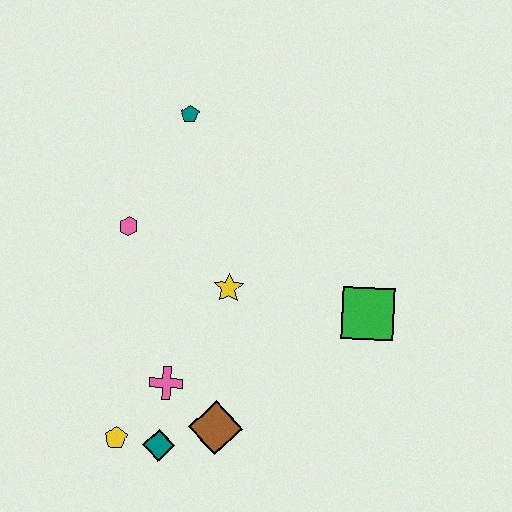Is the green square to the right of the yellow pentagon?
Yes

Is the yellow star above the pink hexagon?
No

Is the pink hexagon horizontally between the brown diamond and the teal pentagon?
No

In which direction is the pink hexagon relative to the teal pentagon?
The pink hexagon is below the teal pentagon.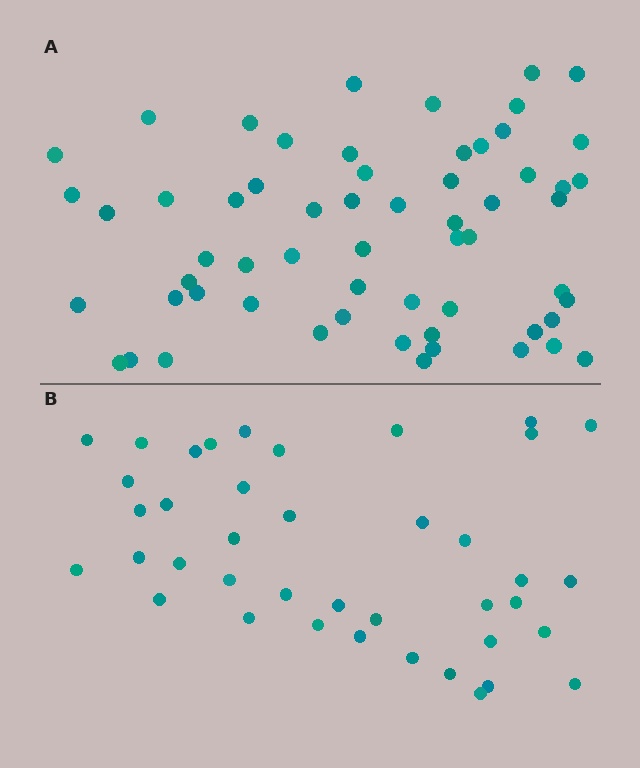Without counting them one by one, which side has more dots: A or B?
Region A (the top region) has more dots.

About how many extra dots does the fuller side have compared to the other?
Region A has approximately 20 more dots than region B.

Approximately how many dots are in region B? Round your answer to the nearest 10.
About 40 dots.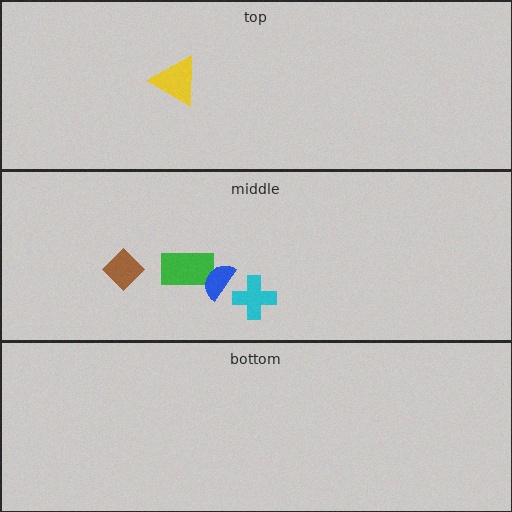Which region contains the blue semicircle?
The middle region.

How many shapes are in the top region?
1.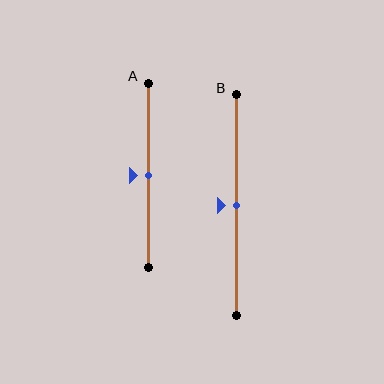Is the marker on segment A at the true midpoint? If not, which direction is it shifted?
Yes, the marker on segment A is at the true midpoint.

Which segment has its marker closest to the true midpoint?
Segment A has its marker closest to the true midpoint.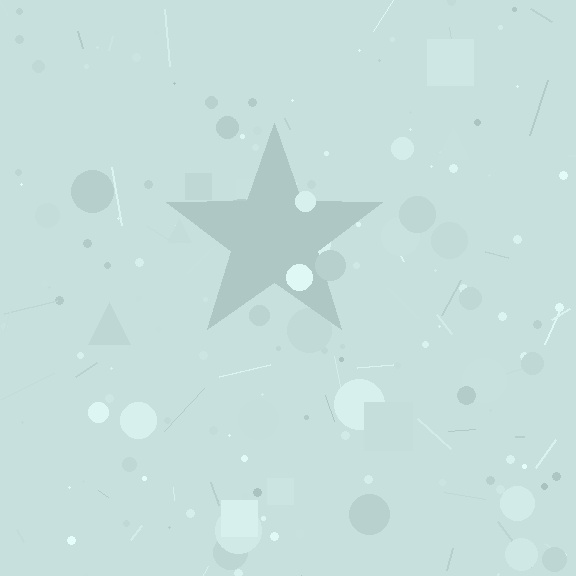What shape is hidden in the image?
A star is hidden in the image.